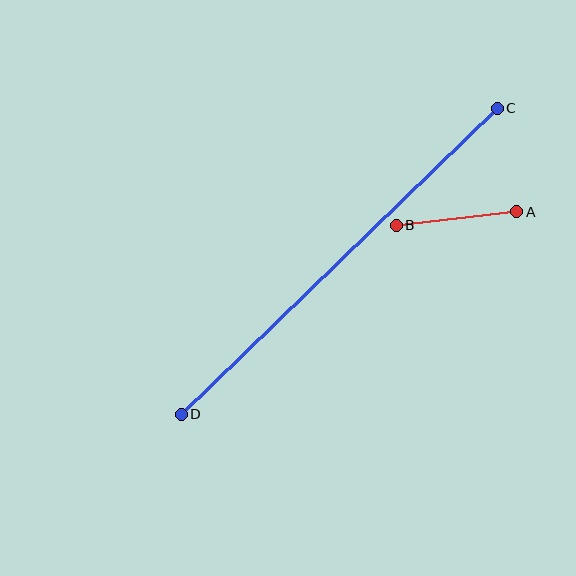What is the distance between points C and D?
The distance is approximately 440 pixels.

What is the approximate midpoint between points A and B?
The midpoint is at approximately (457, 219) pixels.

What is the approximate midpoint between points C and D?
The midpoint is at approximately (339, 261) pixels.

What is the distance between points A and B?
The distance is approximately 121 pixels.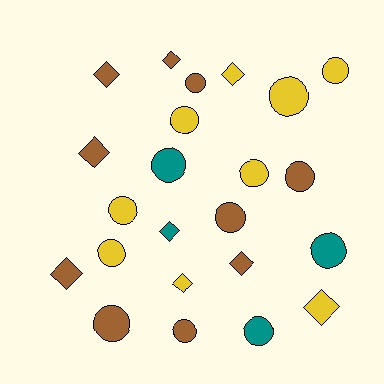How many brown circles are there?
There are 5 brown circles.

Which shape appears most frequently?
Circle, with 14 objects.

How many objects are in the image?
There are 23 objects.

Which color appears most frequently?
Brown, with 10 objects.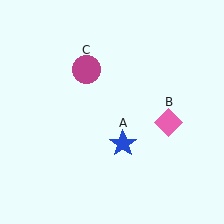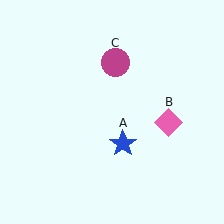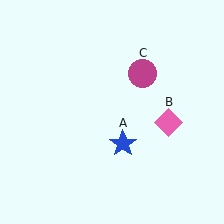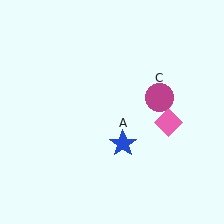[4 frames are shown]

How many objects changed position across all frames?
1 object changed position: magenta circle (object C).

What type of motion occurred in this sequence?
The magenta circle (object C) rotated clockwise around the center of the scene.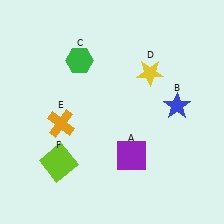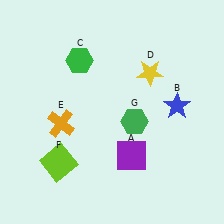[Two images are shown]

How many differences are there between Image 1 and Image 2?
There is 1 difference between the two images.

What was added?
A green hexagon (G) was added in Image 2.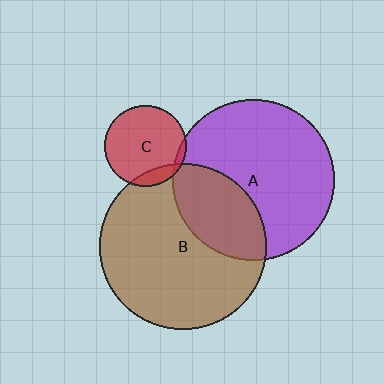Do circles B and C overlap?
Yes.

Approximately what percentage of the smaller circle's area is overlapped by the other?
Approximately 10%.